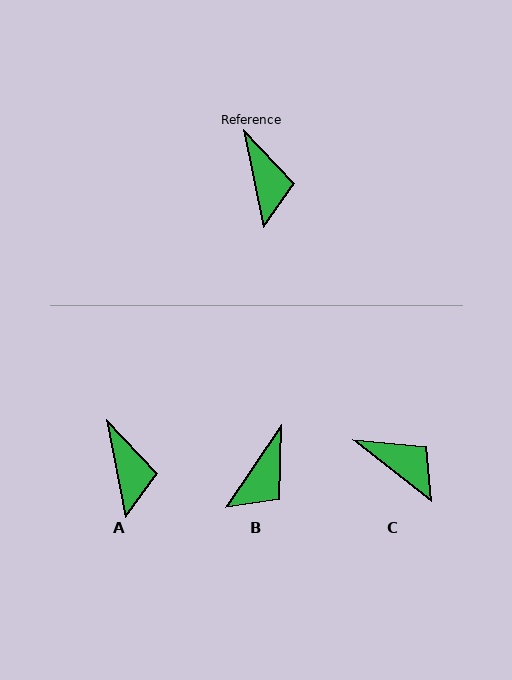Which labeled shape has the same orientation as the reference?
A.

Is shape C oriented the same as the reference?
No, it is off by about 40 degrees.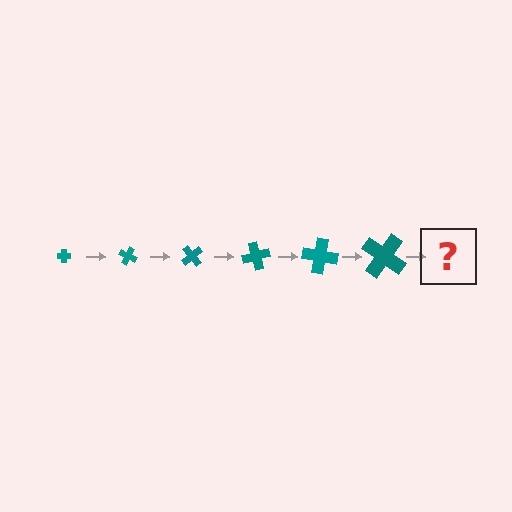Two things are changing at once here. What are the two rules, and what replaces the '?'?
The two rules are that the cross grows larger each step and it rotates 25 degrees each step. The '?' should be a cross, larger than the previous one and rotated 150 degrees from the start.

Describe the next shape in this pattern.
It should be a cross, larger than the previous one and rotated 150 degrees from the start.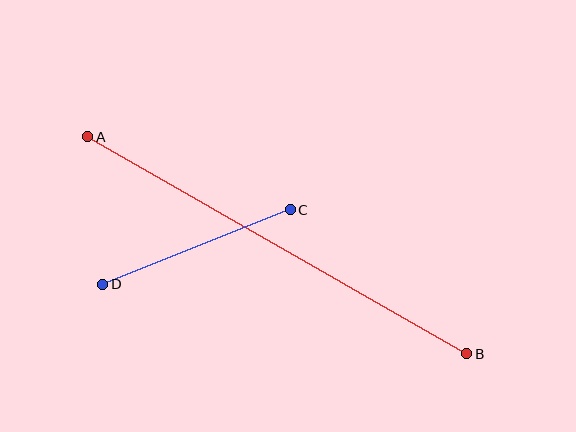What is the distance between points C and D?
The distance is approximately 201 pixels.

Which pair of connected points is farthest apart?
Points A and B are farthest apart.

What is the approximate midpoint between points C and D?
The midpoint is at approximately (197, 247) pixels.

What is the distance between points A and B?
The distance is approximately 437 pixels.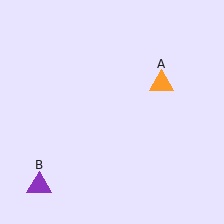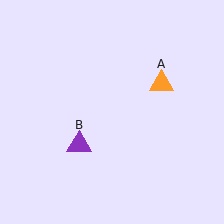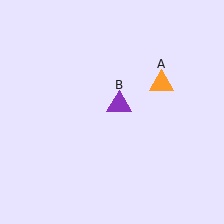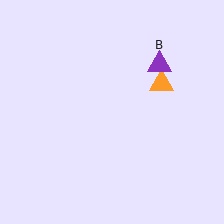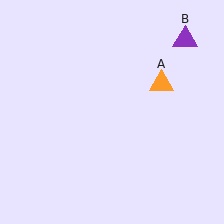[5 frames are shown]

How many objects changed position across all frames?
1 object changed position: purple triangle (object B).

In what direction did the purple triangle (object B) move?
The purple triangle (object B) moved up and to the right.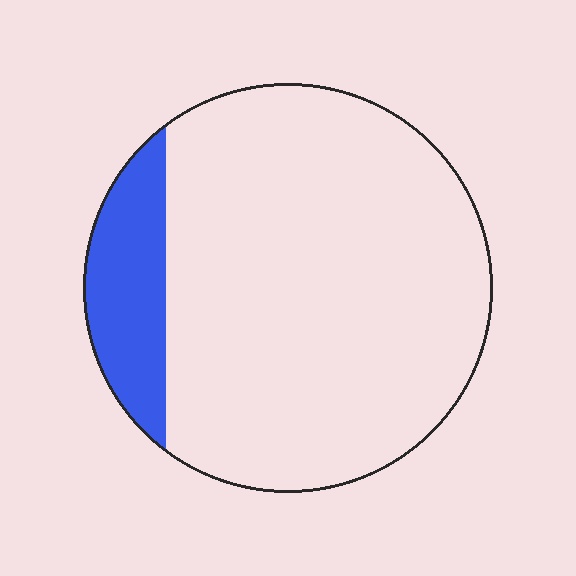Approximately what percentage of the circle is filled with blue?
Approximately 15%.